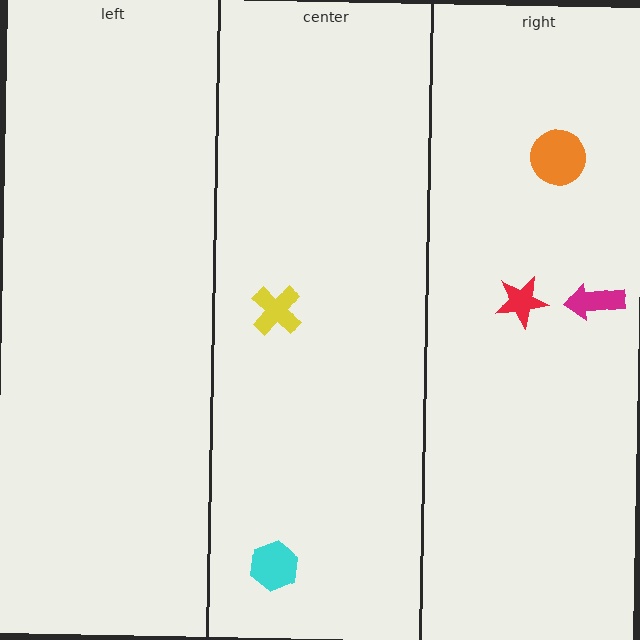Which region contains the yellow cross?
The center region.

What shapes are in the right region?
The orange circle, the magenta arrow, the red star.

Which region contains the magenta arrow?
The right region.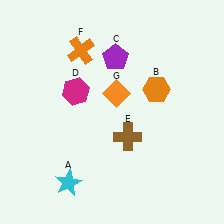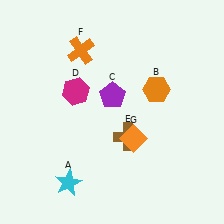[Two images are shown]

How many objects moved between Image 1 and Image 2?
2 objects moved between the two images.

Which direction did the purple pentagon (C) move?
The purple pentagon (C) moved down.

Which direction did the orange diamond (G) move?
The orange diamond (G) moved down.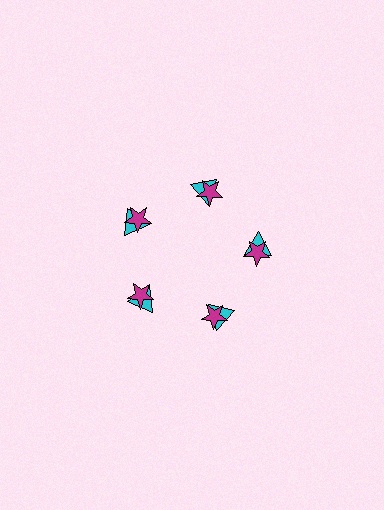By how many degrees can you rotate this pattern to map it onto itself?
The pattern maps onto itself every 72 degrees of rotation.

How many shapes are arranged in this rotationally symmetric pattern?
There are 10 shapes, arranged in 5 groups of 2.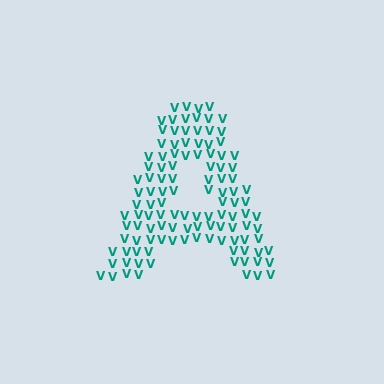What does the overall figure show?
The overall figure shows the letter A.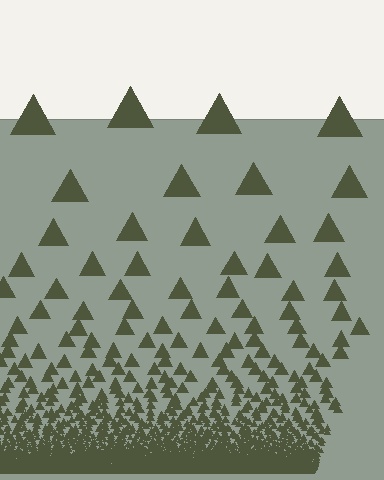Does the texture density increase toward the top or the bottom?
Density increases toward the bottom.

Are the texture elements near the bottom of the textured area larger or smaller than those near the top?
Smaller. The gradient is inverted — elements near the bottom are smaller and denser.